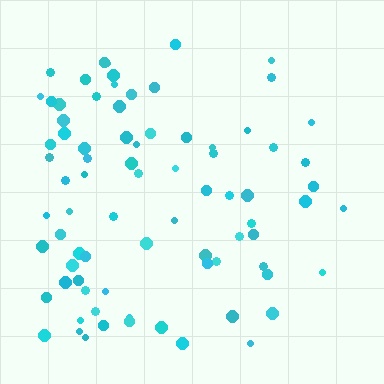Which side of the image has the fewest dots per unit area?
The right.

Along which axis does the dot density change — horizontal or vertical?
Horizontal.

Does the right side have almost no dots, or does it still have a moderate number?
Still a moderate number, just noticeably fewer than the left.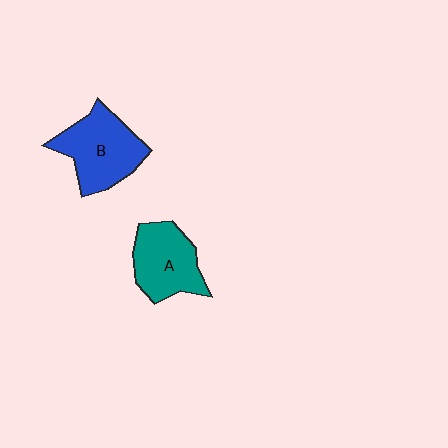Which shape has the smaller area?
Shape A (teal).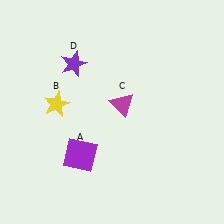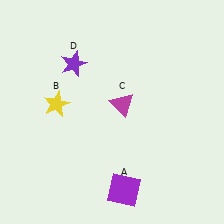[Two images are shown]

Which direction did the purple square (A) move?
The purple square (A) moved right.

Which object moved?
The purple square (A) moved right.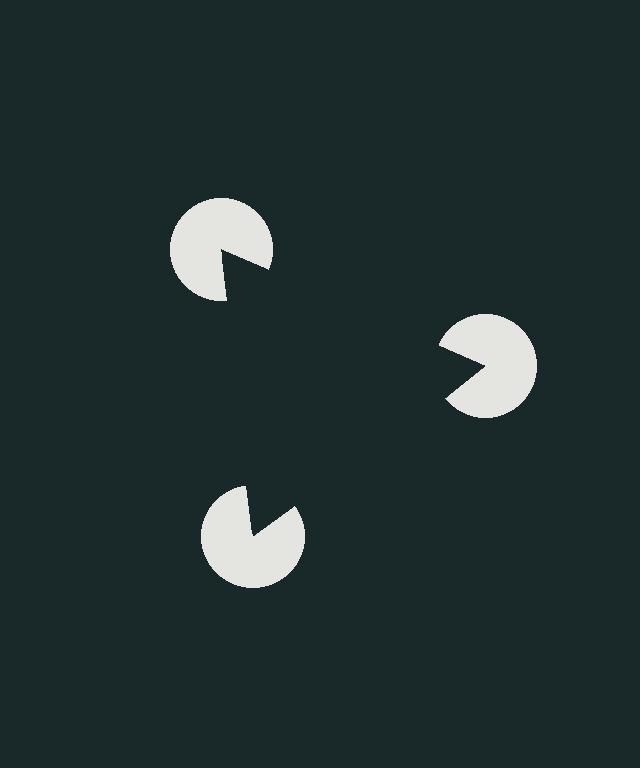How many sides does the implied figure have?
3 sides.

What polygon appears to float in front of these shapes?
An illusory triangle — its edges are inferred from the aligned wedge cuts in the pac-man discs, not physically drawn.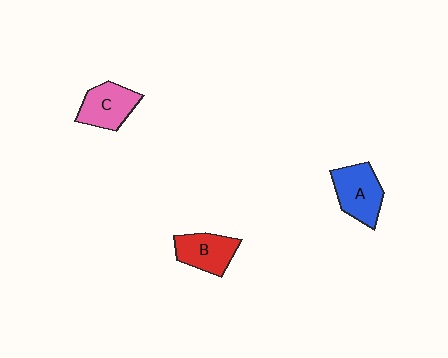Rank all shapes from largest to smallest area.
From largest to smallest: A (blue), C (pink), B (red).